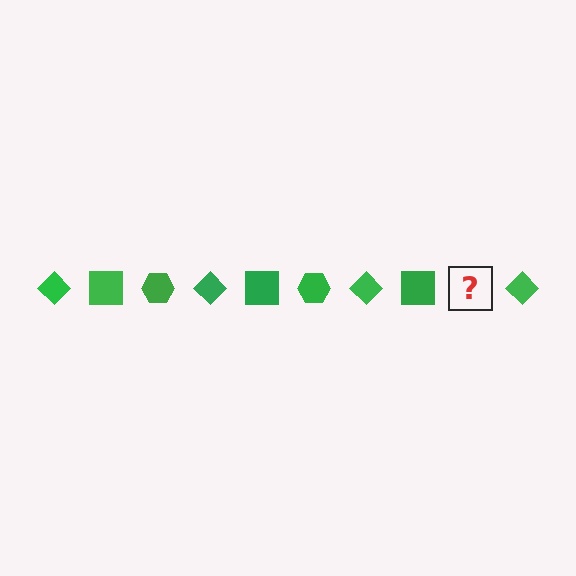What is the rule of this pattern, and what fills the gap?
The rule is that the pattern cycles through diamond, square, hexagon shapes in green. The gap should be filled with a green hexagon.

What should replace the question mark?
The question mark should be replaced with a green hexagon.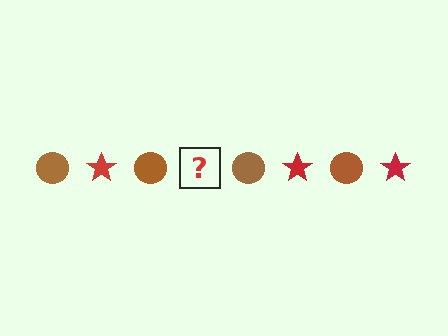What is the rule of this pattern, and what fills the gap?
The rule is that the pattern alternates between brown circle and red star. The gap should be filled with a red star.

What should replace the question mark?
The question mark should be replaced with a red star.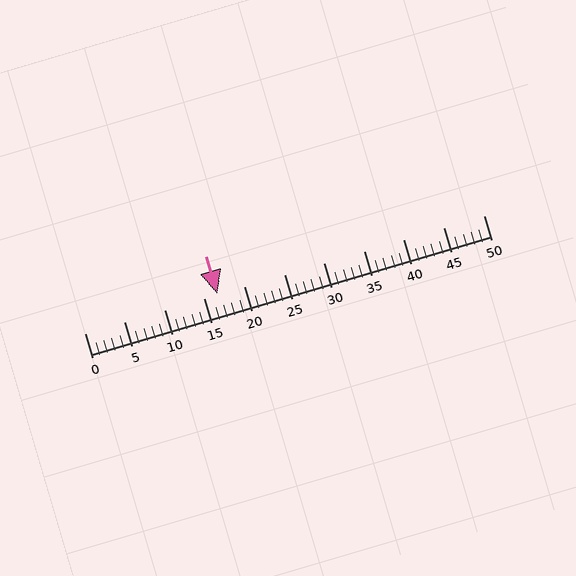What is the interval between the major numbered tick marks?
The major tick marks are spaced 5 units apart.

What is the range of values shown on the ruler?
The ruler shows values from 0 to 50.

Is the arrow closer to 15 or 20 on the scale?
The arrow is closer to 15.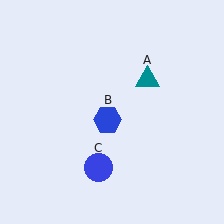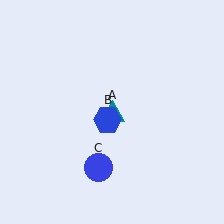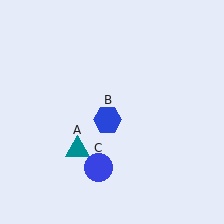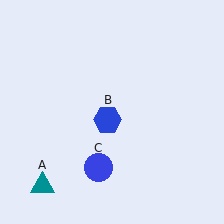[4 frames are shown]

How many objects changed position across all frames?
1 object changed position: teal triangle (object A).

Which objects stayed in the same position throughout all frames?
Blue hexagon (object B) and blue circle (object C) remained stationary.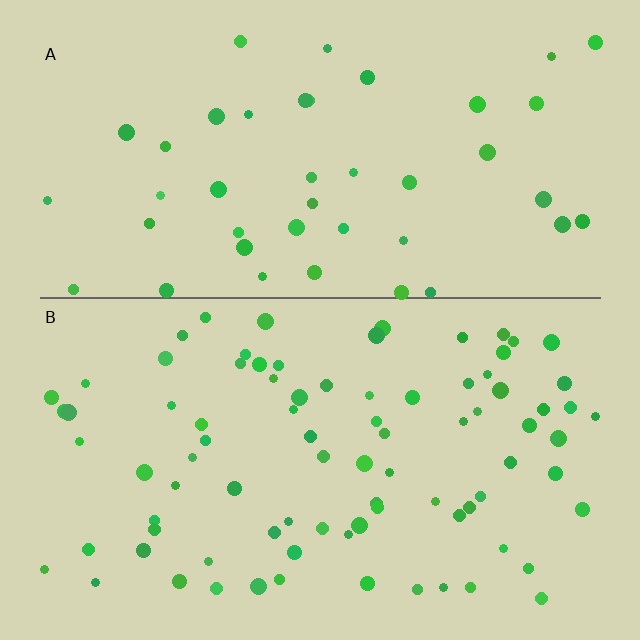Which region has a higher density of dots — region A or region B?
B (the bottom).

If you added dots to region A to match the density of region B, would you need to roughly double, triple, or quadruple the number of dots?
Approximately double.